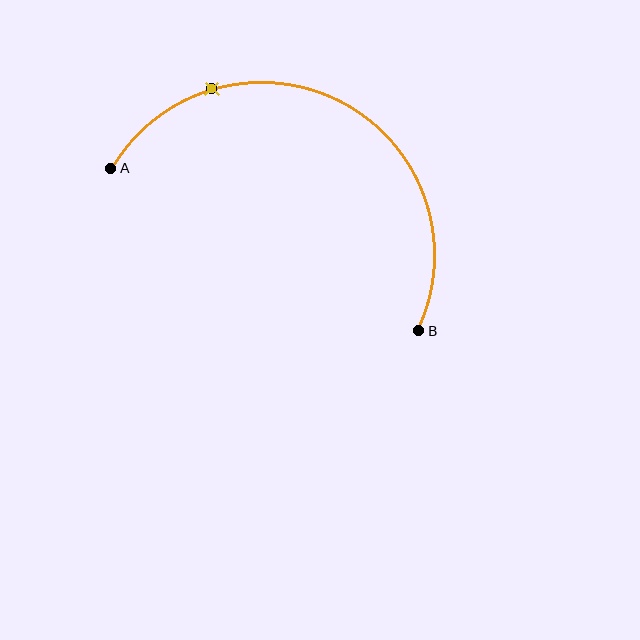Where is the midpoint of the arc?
The arc midpoint is the point on the curve farthest from the straight line joining A and B. It sits above that line.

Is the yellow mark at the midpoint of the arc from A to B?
No. The yellow mark lies on the arc but is closer to endpoint A. The arc midpoint would be at the point on the curve equidistant along the arc from both A and B.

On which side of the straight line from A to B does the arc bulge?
The arc bulges above the straight line connecting A and B.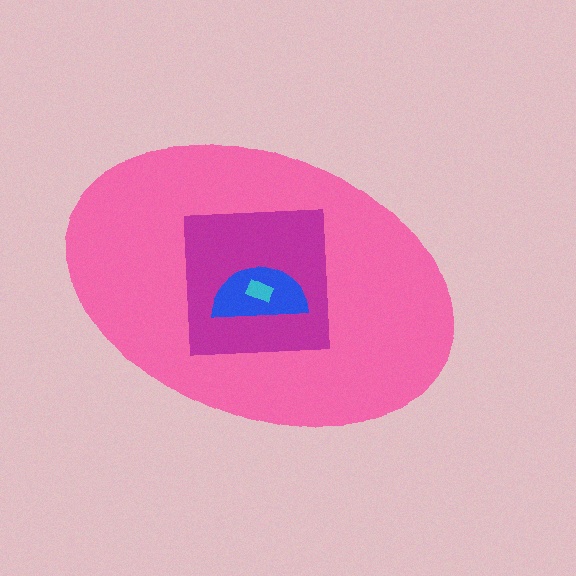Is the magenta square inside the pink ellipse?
Yes.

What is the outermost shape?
The pink ellipse.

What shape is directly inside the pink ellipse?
The magenta square.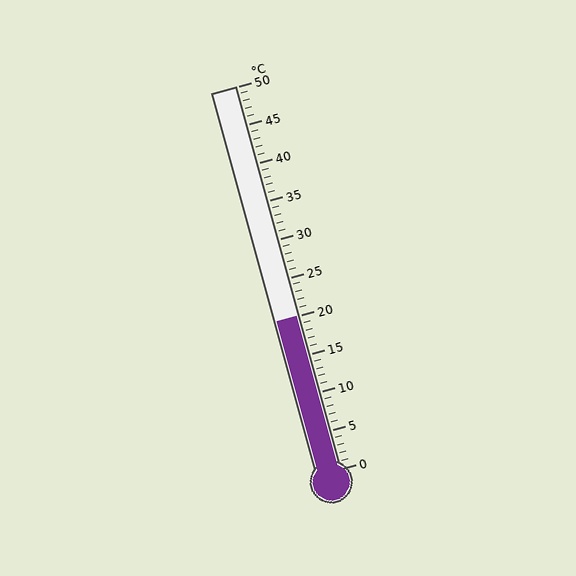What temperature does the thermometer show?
The thermometer shows approximately 20°C.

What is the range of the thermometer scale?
The thermometer scale ranges from 0°C to 50°C.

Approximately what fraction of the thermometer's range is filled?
The thermometer is filled to approximately 40% of its range.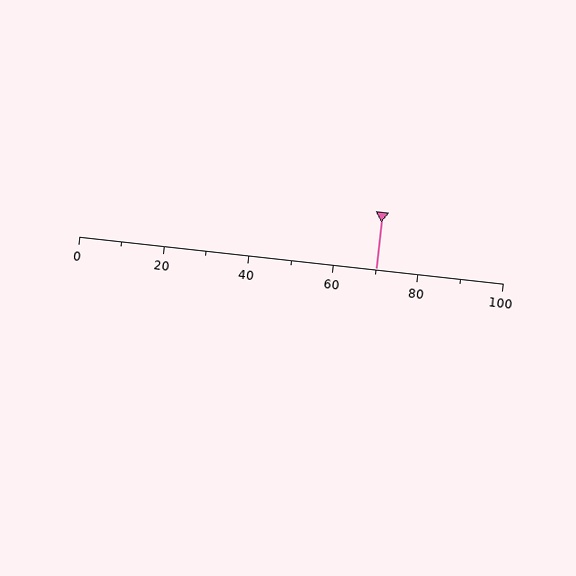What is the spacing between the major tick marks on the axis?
The major ticks are spaced 20 apart.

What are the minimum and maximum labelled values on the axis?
The axis runs from 0 to 100.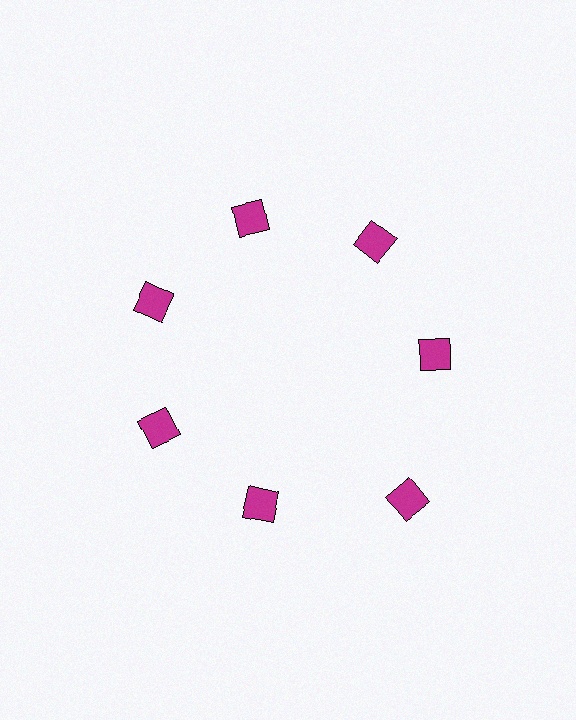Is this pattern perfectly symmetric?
No. The 7 magenta squares are arranged in a ring, but one element near the 5 o'clock position is pushed outward from the center, breaking the 7-fold rotational symmetry.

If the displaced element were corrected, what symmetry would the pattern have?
It would have 7-fold rotational symmetry — the pattern would map onto itself every 51 degrees.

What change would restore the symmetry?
The symmetry would be restored by moving it inward, back onto the ring so that all 7 squares sit at equal angles and equal distance from the center.